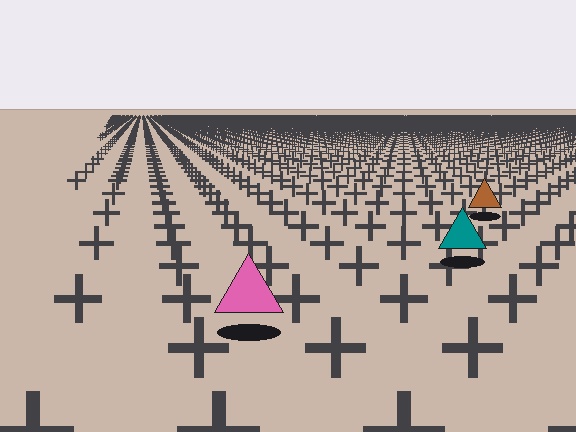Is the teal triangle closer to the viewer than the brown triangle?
Yes. The teal triangle is closer — you can tell from the texture gradient: the ground texture is coarser near it.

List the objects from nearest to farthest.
From nearest to farthest: the pink triangle, the teal triangle, the brown triangle.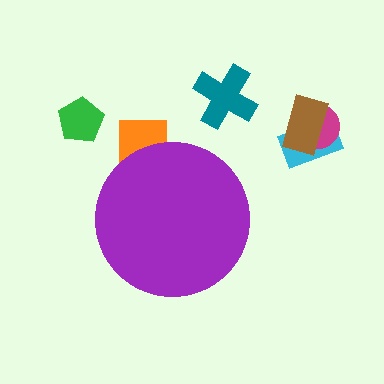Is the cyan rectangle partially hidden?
No, the cyan rectangle is fully visible.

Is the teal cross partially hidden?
No, the teal cross is fully visible.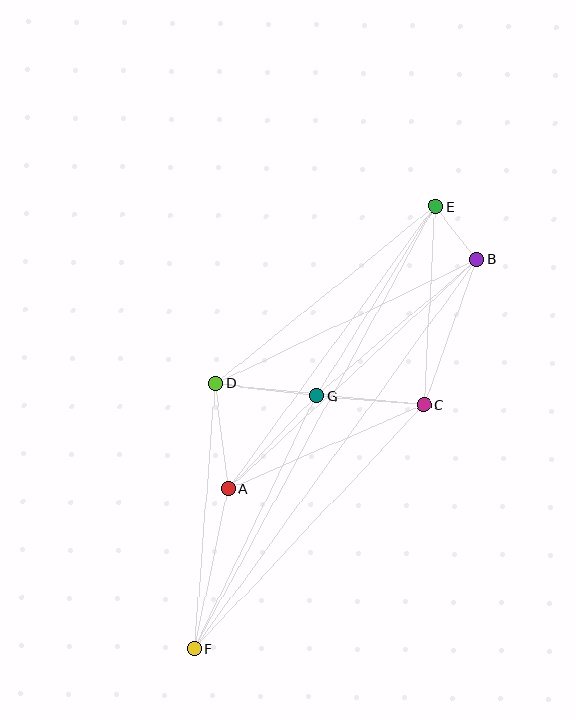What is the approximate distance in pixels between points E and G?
The distance between E and G is approximately 224 pixels.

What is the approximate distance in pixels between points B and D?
The distance between B and D is approximately 289 pixels.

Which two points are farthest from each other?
Points E and F are farthest from each other.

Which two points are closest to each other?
Points B and E are closest to each other.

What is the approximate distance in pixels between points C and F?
The distance between C and F is approximately 335 pixels.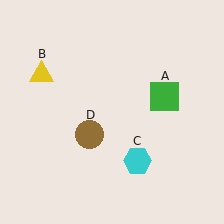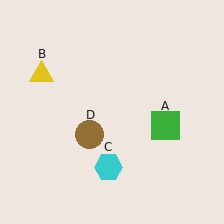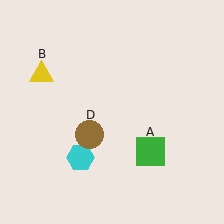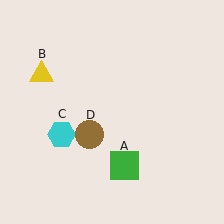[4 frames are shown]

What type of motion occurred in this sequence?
The green square (object A), cyan hexagon (object C) rotated clockwise around the center of the scene.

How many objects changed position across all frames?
2 objects changed position: green square (object A), cyan hexagon (object C).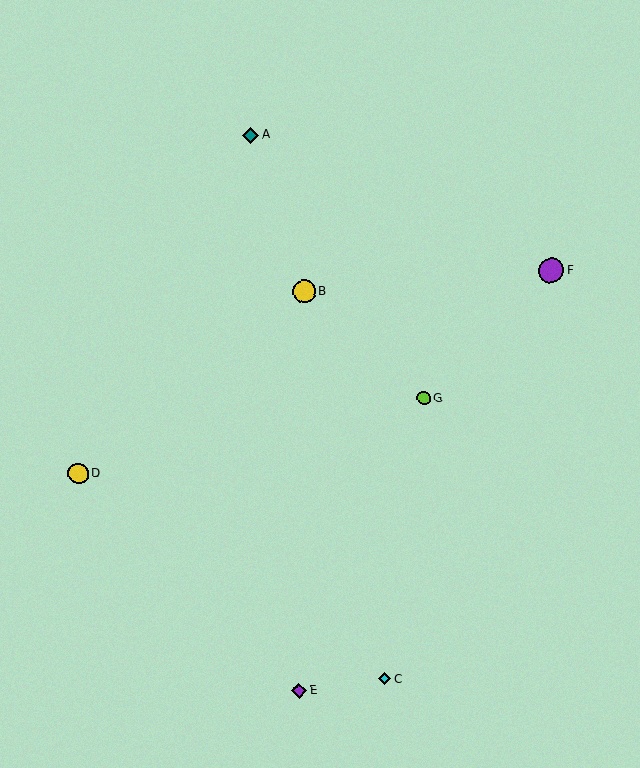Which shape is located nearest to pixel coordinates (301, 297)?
The yellow circle (labeled B) at (304, 291) is nearest to that location.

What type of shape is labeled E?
Shape E is a purple diamond.